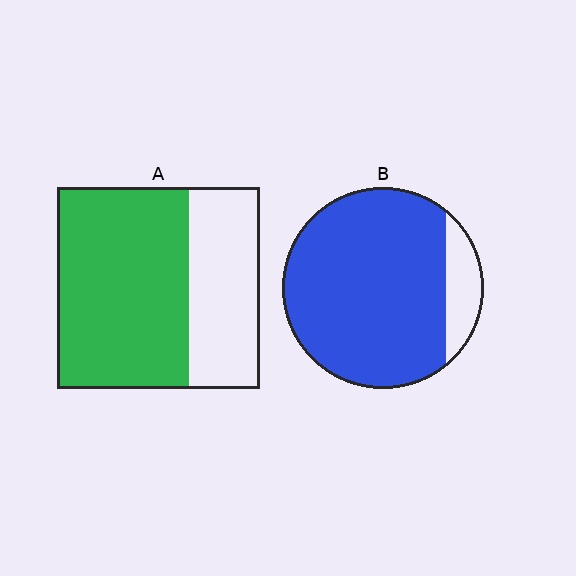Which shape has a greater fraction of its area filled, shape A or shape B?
Shape B.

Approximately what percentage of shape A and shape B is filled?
A is approximately 65% and B is approximately 85%.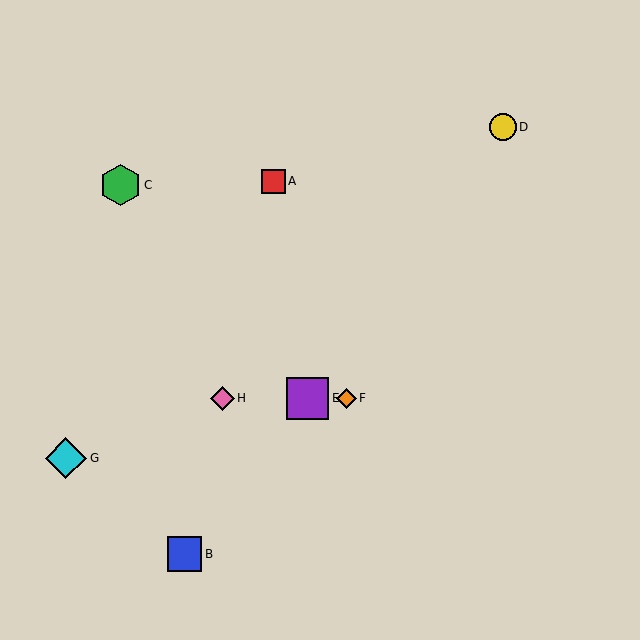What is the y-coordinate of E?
Object E is at y≈398.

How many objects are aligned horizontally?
3 objects (E, F, H) are aligned horizontally.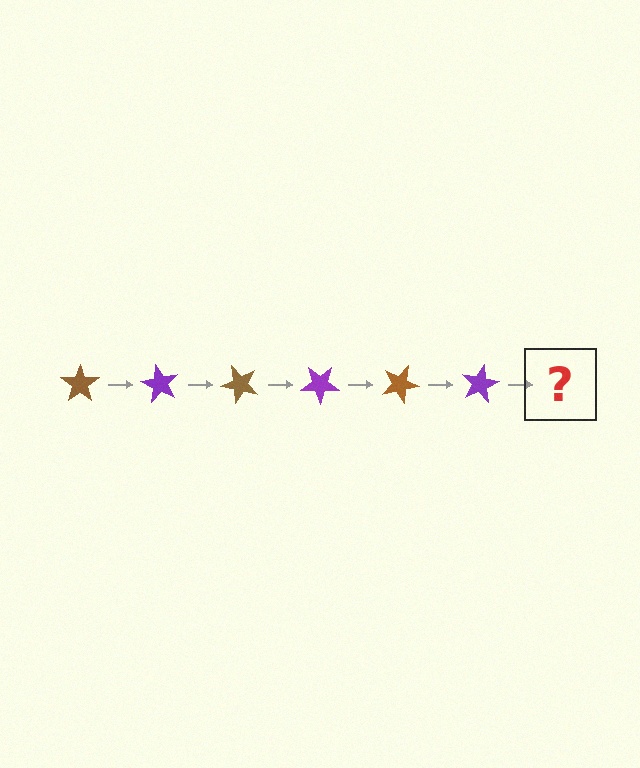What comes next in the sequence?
The next element should be a brown star, rotated 360 degrees from the start.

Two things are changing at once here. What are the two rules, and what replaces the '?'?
The two rules are that it rotates 60 degrees each step and the color cycles through brown and purple. The '?' should be a brown star, rotated 360 degrees from the start.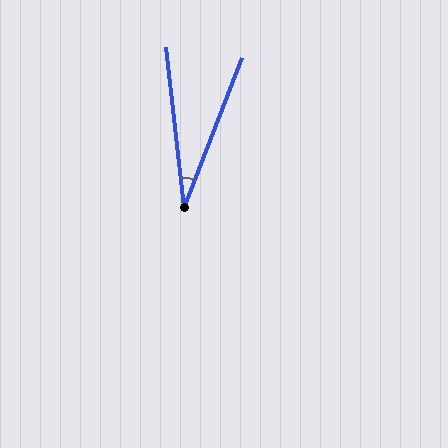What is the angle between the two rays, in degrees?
Approximately 28 degrees.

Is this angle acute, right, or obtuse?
It is acute.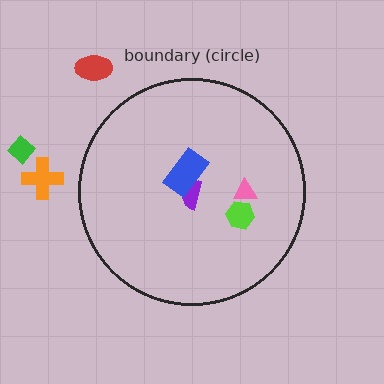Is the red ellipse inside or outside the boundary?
Outside.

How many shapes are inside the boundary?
4 inside, 3 outside.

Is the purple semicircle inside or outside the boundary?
Inside.